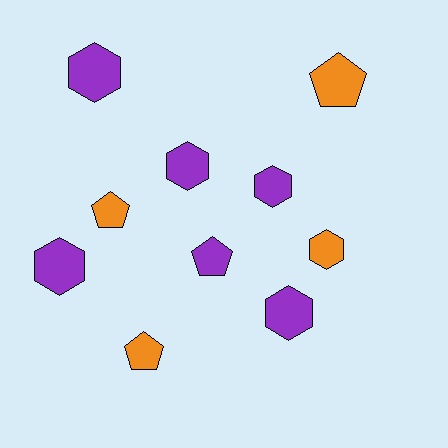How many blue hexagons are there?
There are no blue hexagons.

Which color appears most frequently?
Purple, with 6 objects.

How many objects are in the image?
There are 10 objects.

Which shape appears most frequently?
Hexagon, with 6 objects.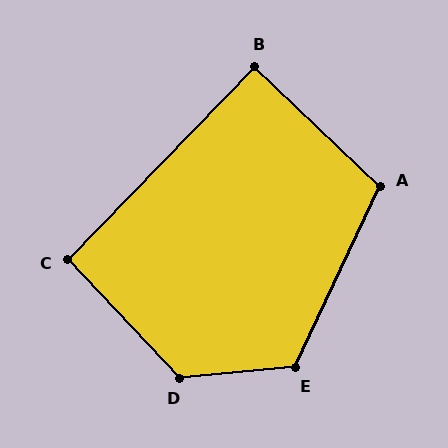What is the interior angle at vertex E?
Approximately 120 degrees (obtuse).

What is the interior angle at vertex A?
Approximately 109 degrees (obtuse).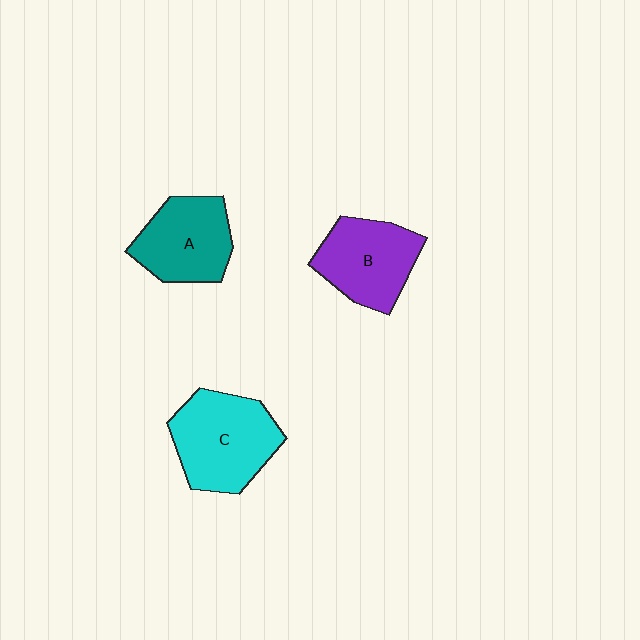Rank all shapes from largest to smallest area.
From largest to smallest: C (cyan), B (purple), A (teal).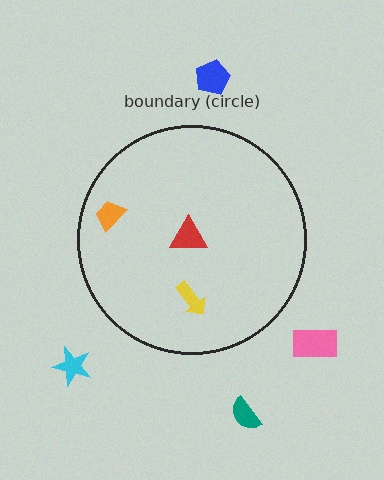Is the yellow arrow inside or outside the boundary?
Inside.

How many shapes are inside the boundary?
3 inside, 4 outside.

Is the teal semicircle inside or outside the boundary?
Outside.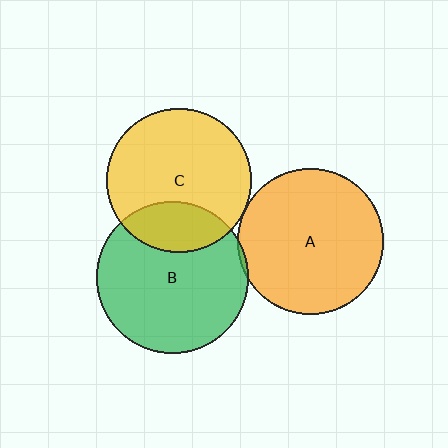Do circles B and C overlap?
Yes.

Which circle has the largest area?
Circle B (green).